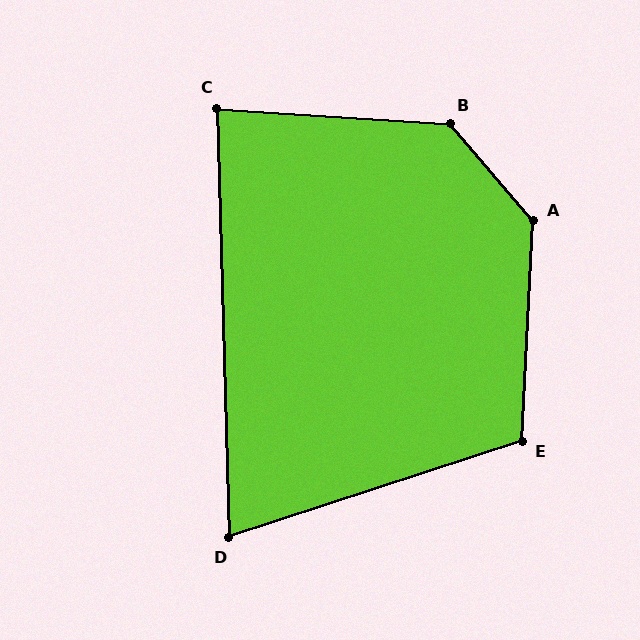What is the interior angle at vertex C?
Approximately 85 degrees (acute).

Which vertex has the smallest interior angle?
D, at approximately 73 degrees.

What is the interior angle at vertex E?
Approximately 111 degrees (obtuse).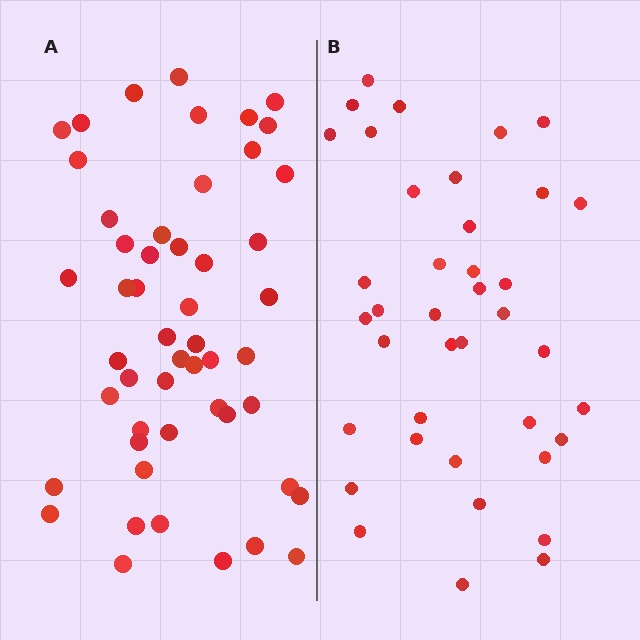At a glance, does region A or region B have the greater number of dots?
Region A (the left region) has more dots.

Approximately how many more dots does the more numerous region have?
Region A has roughly 12 or so more dots than region B.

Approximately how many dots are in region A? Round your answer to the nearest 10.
About 50 dots. (The exact count is 51, which rounds to 50.)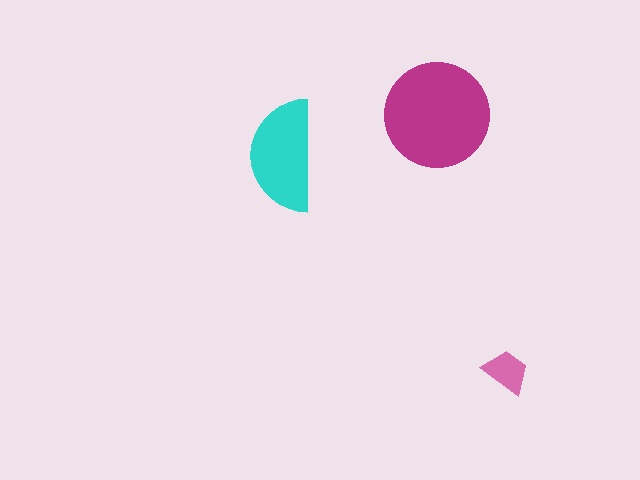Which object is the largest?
The magenta circle.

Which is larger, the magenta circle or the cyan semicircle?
The magenta circle.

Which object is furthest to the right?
The pink trapezoid is rightmost.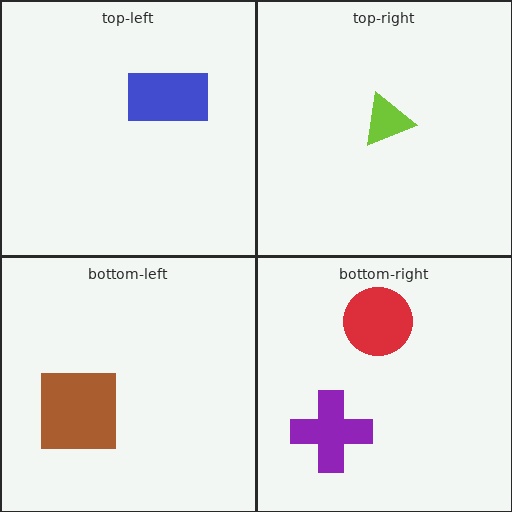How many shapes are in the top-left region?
1.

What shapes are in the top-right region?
The lime triangle.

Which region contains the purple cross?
The bottom-right region.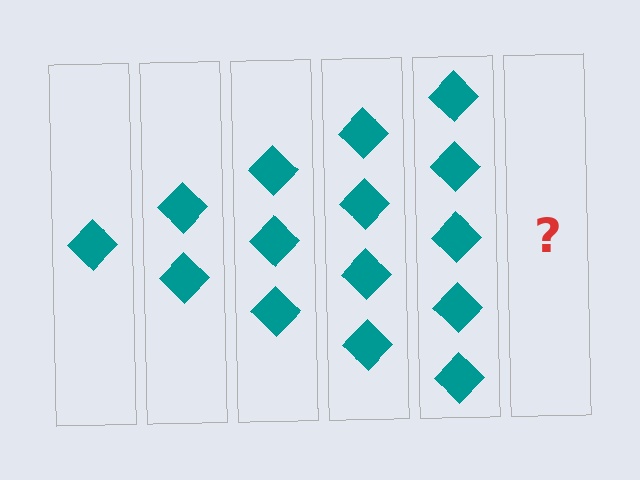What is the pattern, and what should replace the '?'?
The pattern is that each step adds one more diamond. The '?' should be 6 diamonds.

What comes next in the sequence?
The next element should be 6 diamonds.